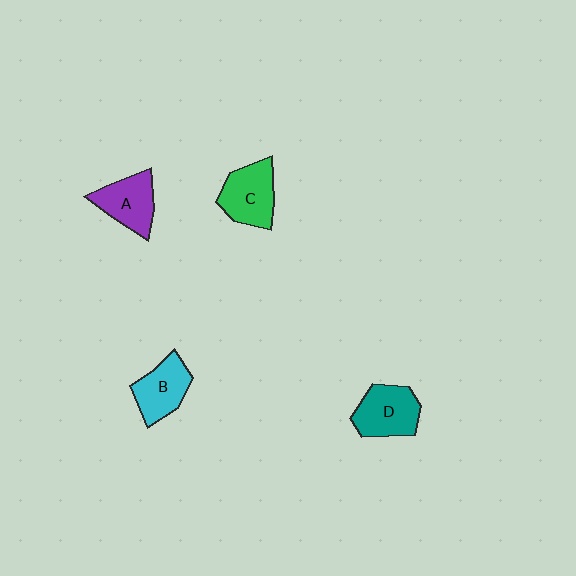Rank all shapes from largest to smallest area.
From largest to smallest: C (green), D (teal), A (purple), B (cyan).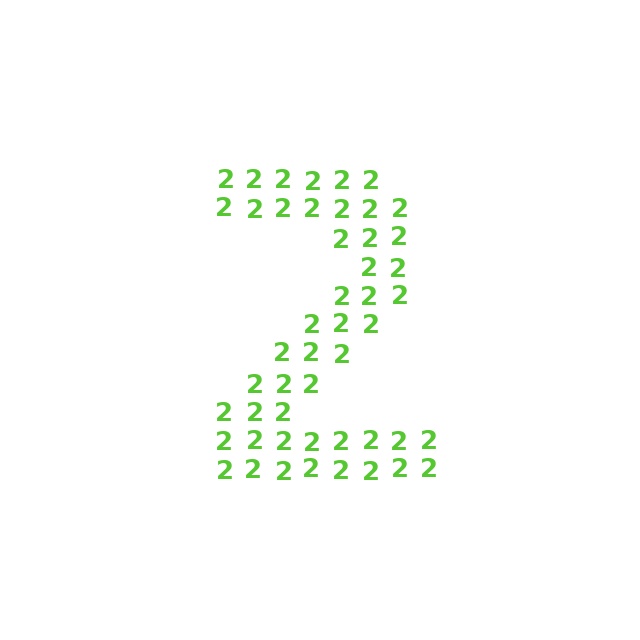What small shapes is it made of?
It is made of small digit 2's.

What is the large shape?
The large shape is the digit 2.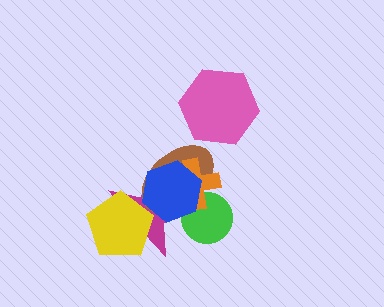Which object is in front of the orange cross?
The blue hexagon is in front of the orange cross.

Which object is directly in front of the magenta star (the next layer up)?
The green circle is directly in front of the magenta star.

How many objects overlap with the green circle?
4 objects overlap with the green circle.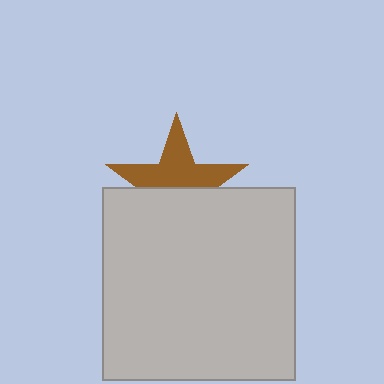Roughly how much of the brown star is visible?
About half of it is visible (roughly 54%).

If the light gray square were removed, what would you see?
You would see the complete brown star.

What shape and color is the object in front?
The object in front is a light gray square.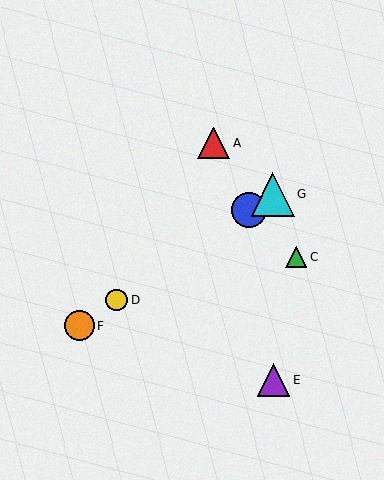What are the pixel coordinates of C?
Object C is at (296, 257).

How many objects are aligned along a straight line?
4 objects (B, D, F, G) are aligned along a straight line.